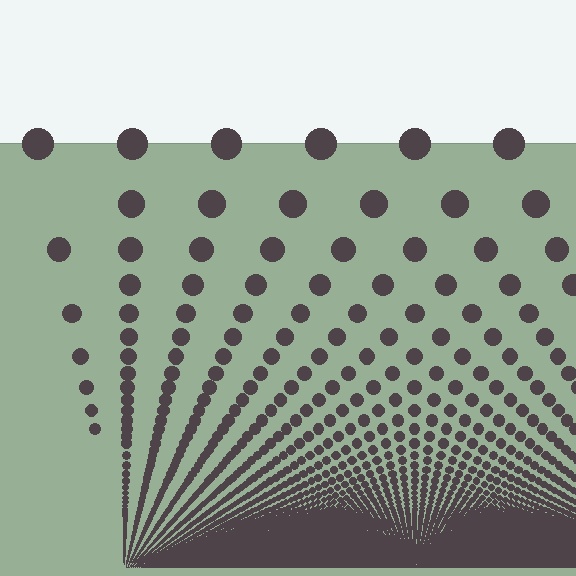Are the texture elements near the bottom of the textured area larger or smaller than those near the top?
Smaller. The gradient is inverted — elements near the bottom are smaller and denser.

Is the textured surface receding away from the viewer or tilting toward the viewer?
The surface appears to tilt toward the viewer. Texture elements get larger and sparser toward the top.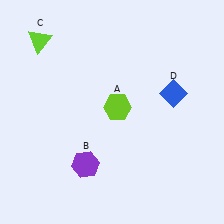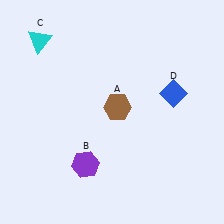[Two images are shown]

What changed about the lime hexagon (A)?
In Image 1, A is lime. In Image 2, it changed to brown.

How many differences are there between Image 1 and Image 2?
There are 2 differences between the two images.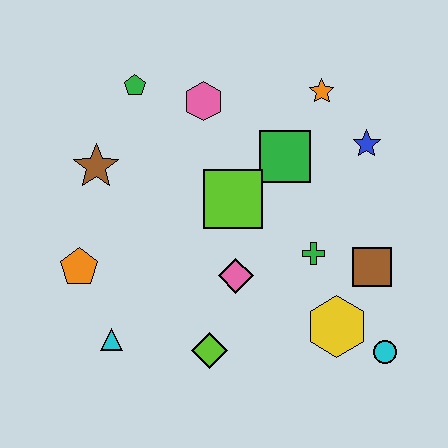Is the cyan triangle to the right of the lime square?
No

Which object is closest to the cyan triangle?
The orange pentagon is closest to the cyan triangle.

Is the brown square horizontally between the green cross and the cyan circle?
Yes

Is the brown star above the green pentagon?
No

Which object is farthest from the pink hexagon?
The cyan circle is farthest from the pink hexagon.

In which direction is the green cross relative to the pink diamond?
The green cross is to the right of the pink diamond.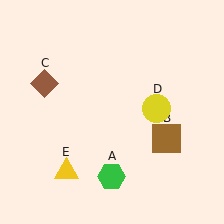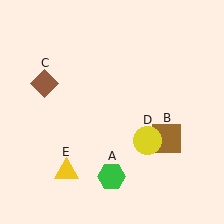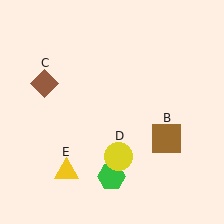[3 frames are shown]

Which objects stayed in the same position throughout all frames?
Green hexagon (object A) and brown square (object B) and brown diamond (object C) and yellow triangle (object E) remained stationary.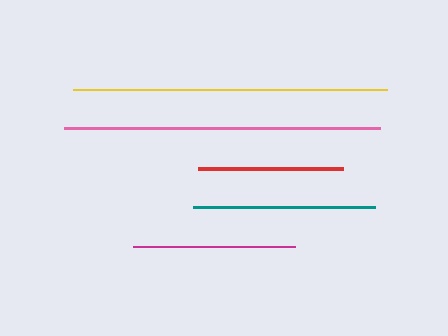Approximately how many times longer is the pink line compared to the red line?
The pink line is approximately 2.2 times the length of the red line.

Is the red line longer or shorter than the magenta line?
The magenta line is longer than the red line.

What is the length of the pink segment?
The pink segment is approximately 316 pixels long.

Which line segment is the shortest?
The red line is the shortest at approximately 145 pixels.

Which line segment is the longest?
The pink line is the longest at approximately 316 pixels.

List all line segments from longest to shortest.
From longest to shortest: pink, yellow, teal, magenta, red.